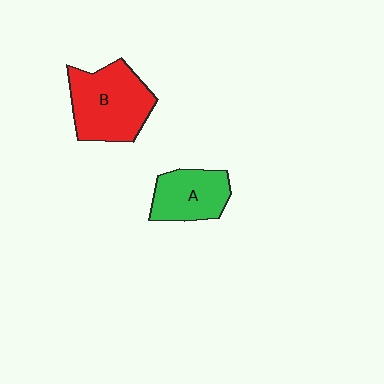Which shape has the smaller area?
Shape A (green).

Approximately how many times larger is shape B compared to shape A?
Approximately 1.5 times.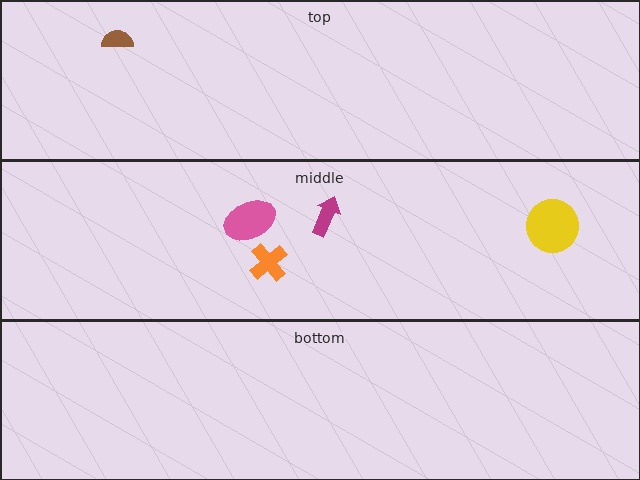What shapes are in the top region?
The brown semicircle.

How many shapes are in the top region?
1.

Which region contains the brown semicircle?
The top region.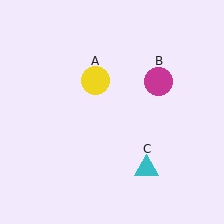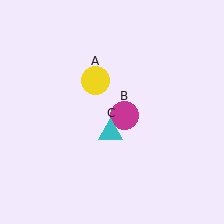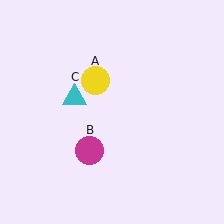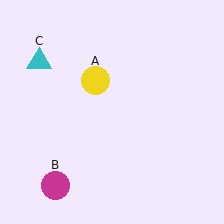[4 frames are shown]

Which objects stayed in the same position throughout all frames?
Yellow circle (object A) remained stationary.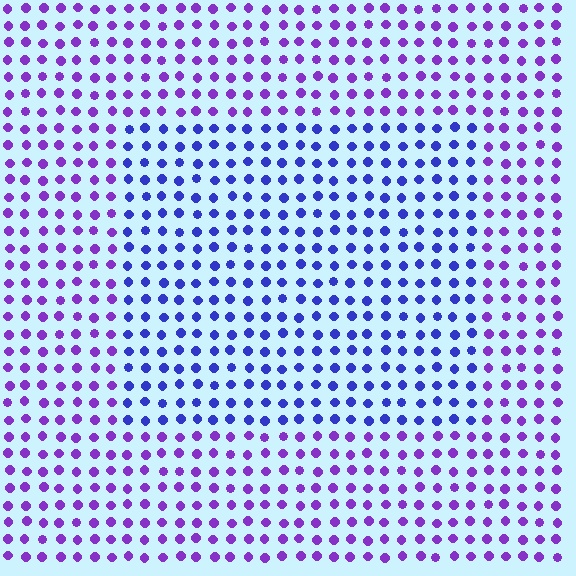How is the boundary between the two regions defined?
The boundary is defined purely by a slight shift in hue (about 37 degrees). Spacing, size, and orientation are identical on both sides.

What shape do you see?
I see a rectangle.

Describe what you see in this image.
The image is filled with small purple elements in a uniform arrangement. A rectangle-shaped region is visible where the elements are tinted to a slightly different hue, forming a subtle color boundary.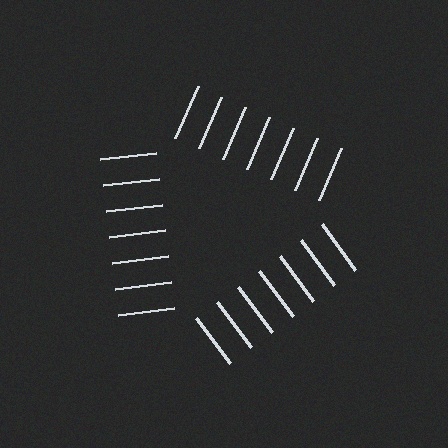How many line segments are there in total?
21 — 7 along each of the 3 edges.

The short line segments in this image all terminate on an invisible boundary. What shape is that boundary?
An illusory triangle — the line segments terminate on its edges but no continuous stroke is drawn.